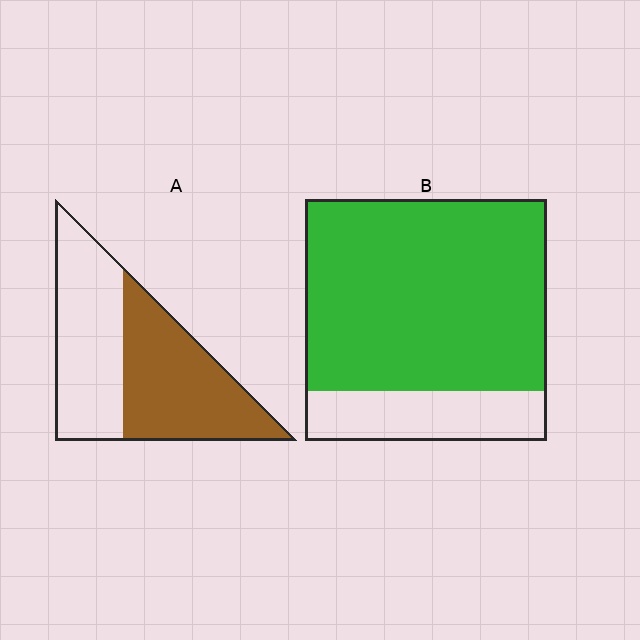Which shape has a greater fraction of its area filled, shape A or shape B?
Shape B.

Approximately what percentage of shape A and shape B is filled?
A is approximately 50% and B is approximately 80%.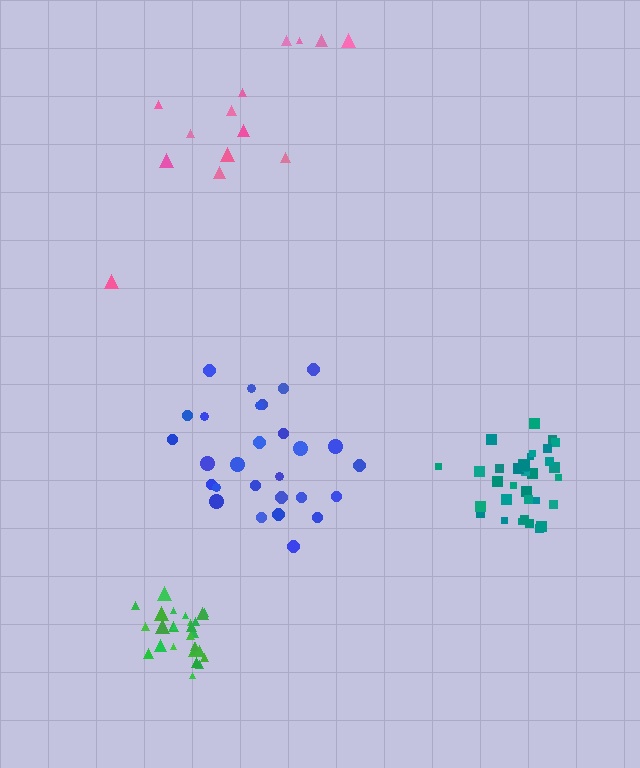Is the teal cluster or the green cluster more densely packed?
Green.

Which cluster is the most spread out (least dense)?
Pink.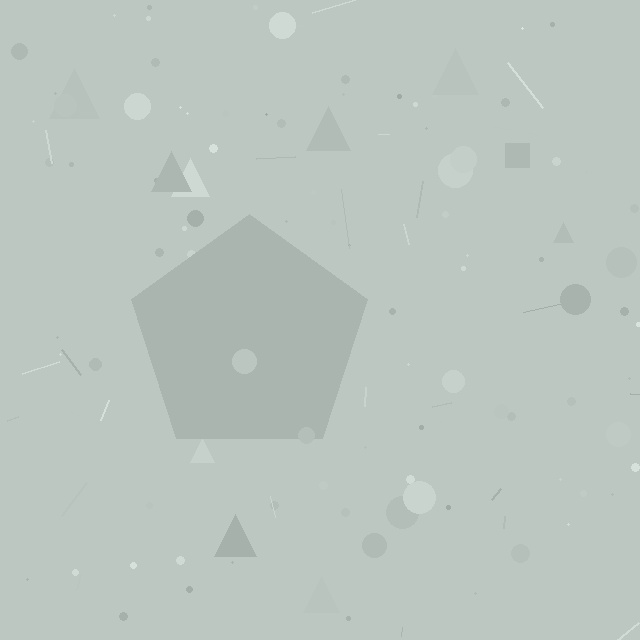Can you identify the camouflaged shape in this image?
The camouflaged shape is a pentagon.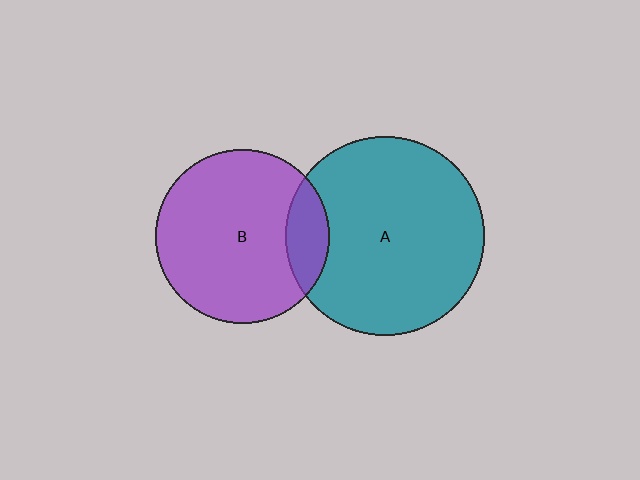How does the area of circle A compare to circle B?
Approximately 1.3 times.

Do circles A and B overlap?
Yes.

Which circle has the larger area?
Circle A (teal).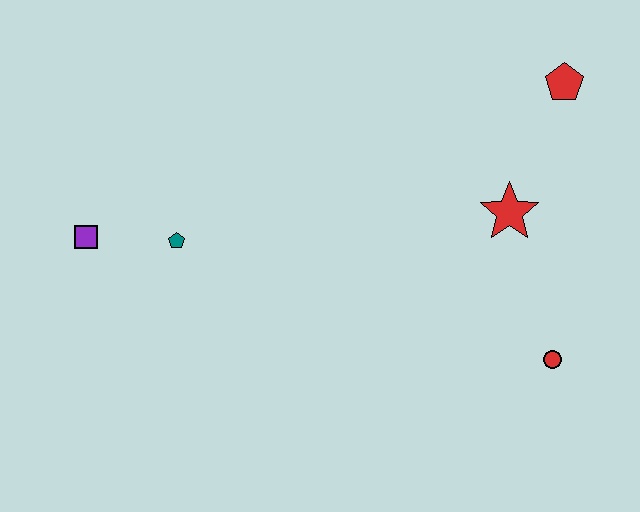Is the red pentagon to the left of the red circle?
No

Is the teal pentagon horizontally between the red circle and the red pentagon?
No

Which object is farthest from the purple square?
The red pentagon is farthest from the purple square.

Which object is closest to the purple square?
The teal pentagon is closest to the purple square.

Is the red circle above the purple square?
No